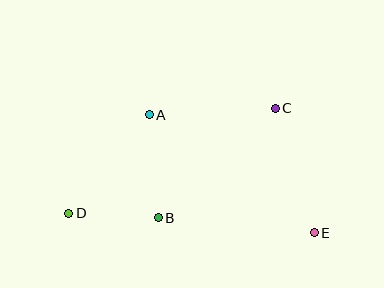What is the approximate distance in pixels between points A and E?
The distance between A and E is approximately 203 pixels.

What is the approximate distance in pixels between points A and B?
The distance between A and B is approximately 104 pixels.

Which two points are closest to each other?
Points B and D are closest to each other.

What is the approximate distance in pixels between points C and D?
The distance between C and D is approximately 232 pixels.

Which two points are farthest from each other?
Points D and E are farthest from each other.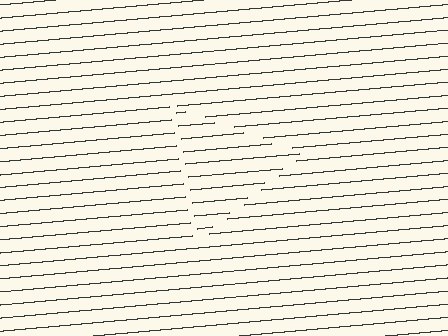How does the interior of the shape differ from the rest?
The interior of the shape contains the same grating, shifted by half a period — the contour is defined by the phase discontinuity where line-ends from the inner and outer gratings abut.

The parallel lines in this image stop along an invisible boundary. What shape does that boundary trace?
An illusory triangle. The interior of the shape contains the same grating, shifted by half a period — the contour is defined by the phase discontinuity where line-ends from the inner and outer gratings abut.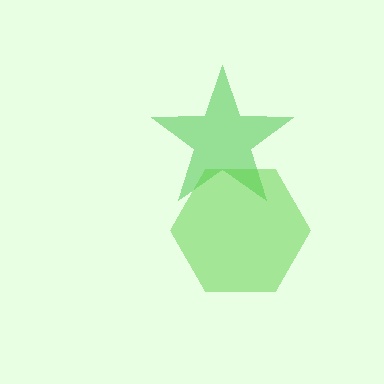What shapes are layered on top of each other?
The layered shapes are: a green star, a lime hexagon.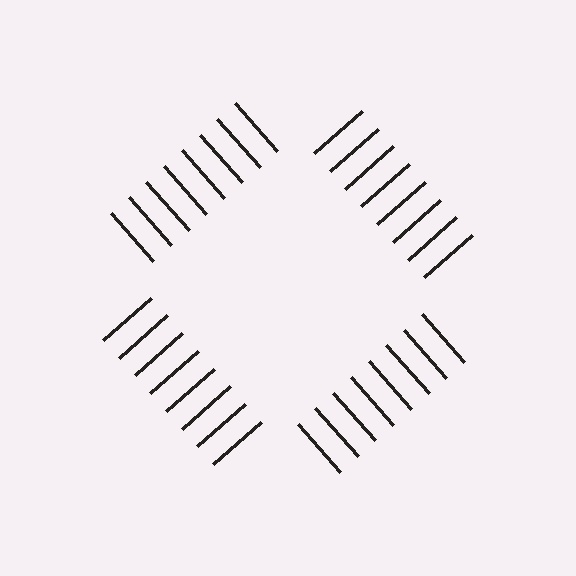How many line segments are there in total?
32 — 8 along each of the 4 edges.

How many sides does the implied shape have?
4 sides — the line-ends trace a square.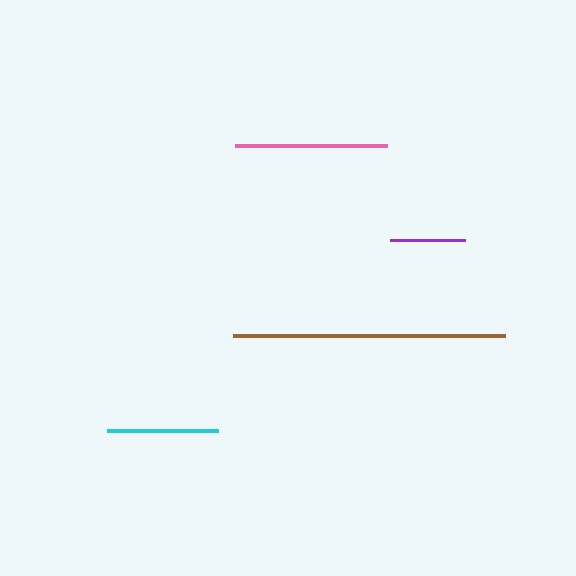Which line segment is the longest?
The brown line is the longest at approximately 272 pixels.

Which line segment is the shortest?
The purple line is the shortest at approximately 75 pixels.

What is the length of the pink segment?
The pink segment is approximately 153 pixels long.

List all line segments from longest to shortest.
From longest to shortest: brown, pink, cyan, purple.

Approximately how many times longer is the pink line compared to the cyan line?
The pink line is approximately 1.4 times the length of the cyan line.